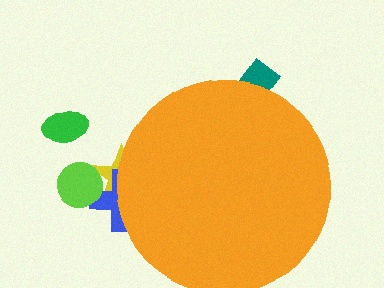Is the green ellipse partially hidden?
No, the green ellipse is fully visible.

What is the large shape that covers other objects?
An orange circle.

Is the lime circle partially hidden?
No, the lime circle is fully visible.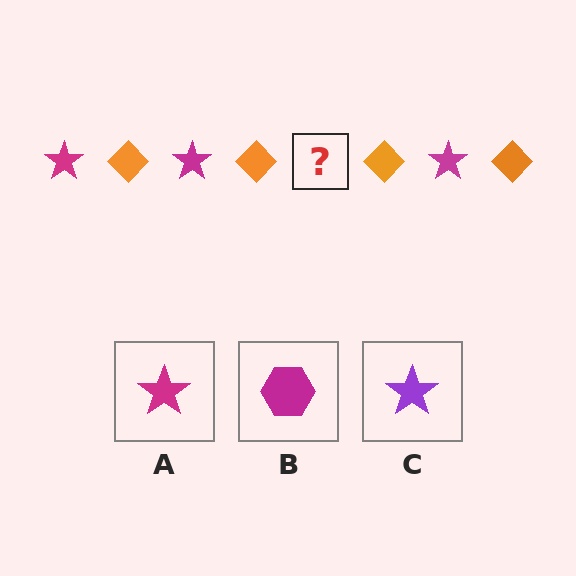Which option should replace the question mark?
Option A.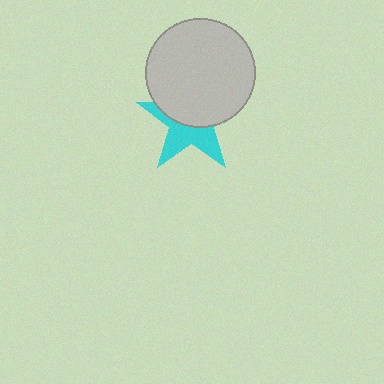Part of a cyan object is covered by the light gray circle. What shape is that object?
It is a star.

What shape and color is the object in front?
The object in front is a light gray circle.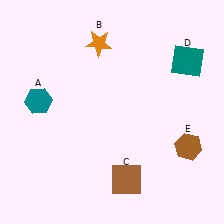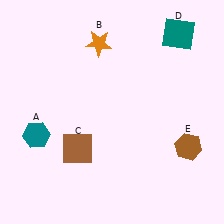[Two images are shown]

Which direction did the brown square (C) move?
The brown square (C) moved left.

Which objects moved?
The objects that moved are: the teal hexagon (A), the brown square (C), the teal square (D).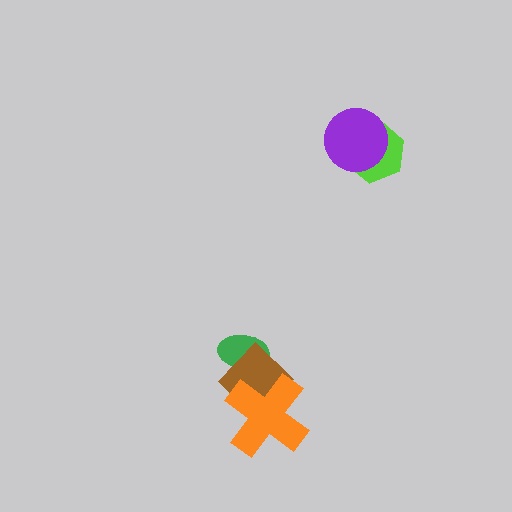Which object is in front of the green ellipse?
The brown diamond is in front of the green ellipse.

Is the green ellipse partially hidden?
Yes, it is partially covered by another shape.